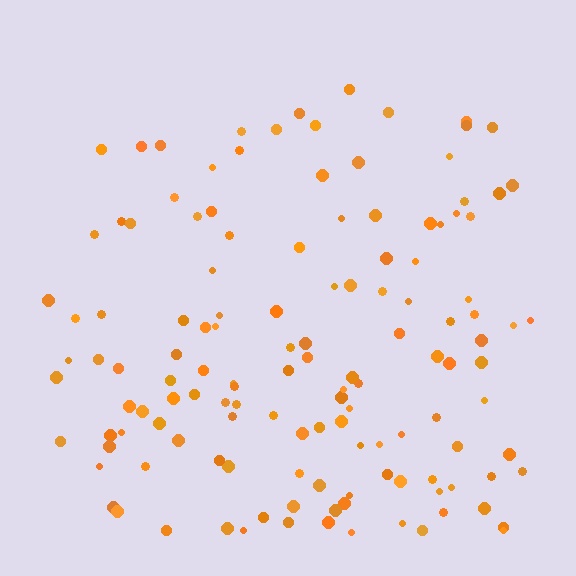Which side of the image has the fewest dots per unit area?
The top.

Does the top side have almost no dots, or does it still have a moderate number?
Still a moderate number, just noticeably fewer than the bottom.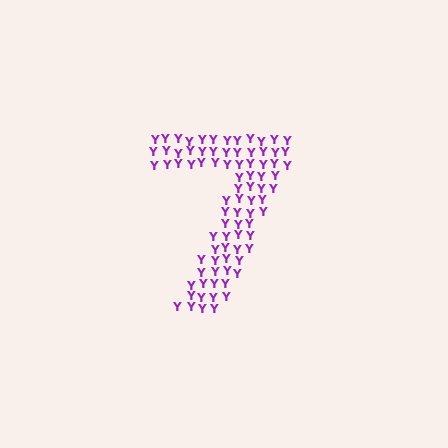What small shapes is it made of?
It is made of small letter Y's.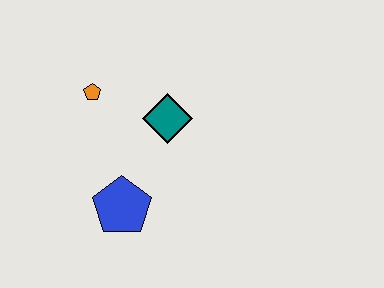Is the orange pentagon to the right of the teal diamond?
No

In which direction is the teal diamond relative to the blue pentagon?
The teal diamond is above the blue pentagon.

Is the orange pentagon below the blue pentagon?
No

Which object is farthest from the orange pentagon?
The blue pentagon is farthest from the orange pentagon.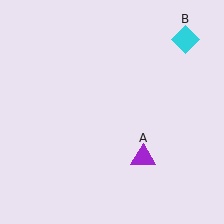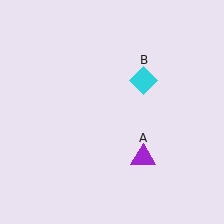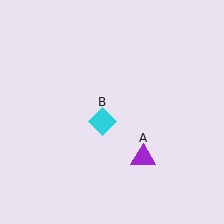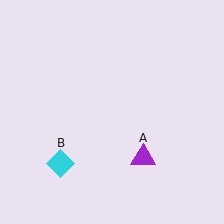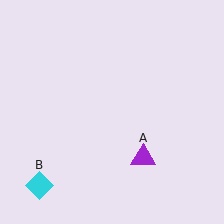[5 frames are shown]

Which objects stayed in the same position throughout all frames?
Purple triangle (object A) remained stationary.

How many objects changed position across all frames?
1 object changed position: cyan diamond (object B).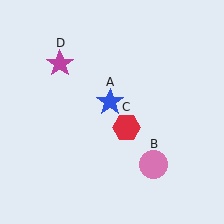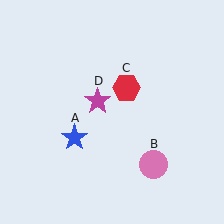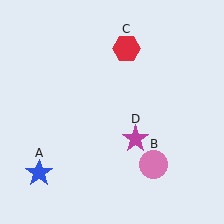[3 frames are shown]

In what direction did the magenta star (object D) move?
The magenta star (object D) moved down and to the right.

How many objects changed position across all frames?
3 objects changed position: blue star (object A), red hexagon (object C), magenta star (object D).